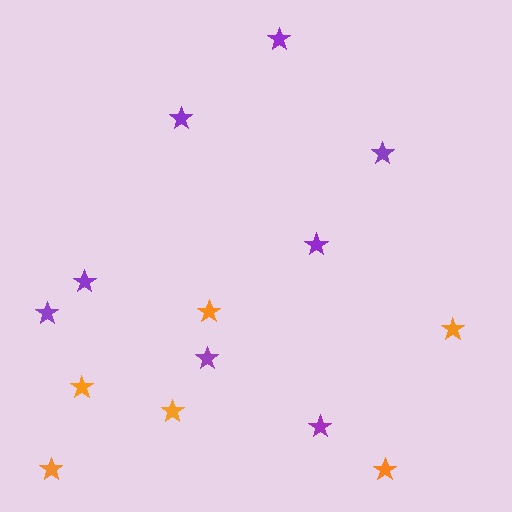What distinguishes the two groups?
There are 2 groups: one group of orange stars (6) and one group of purple stars (8).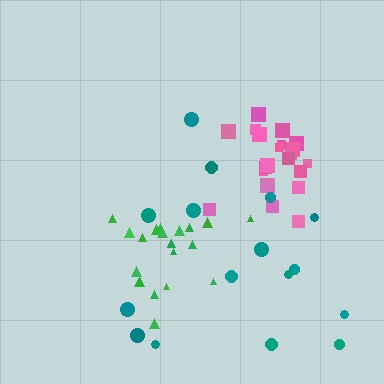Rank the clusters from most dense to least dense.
pink, green, teal.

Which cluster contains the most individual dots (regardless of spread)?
Pink (21).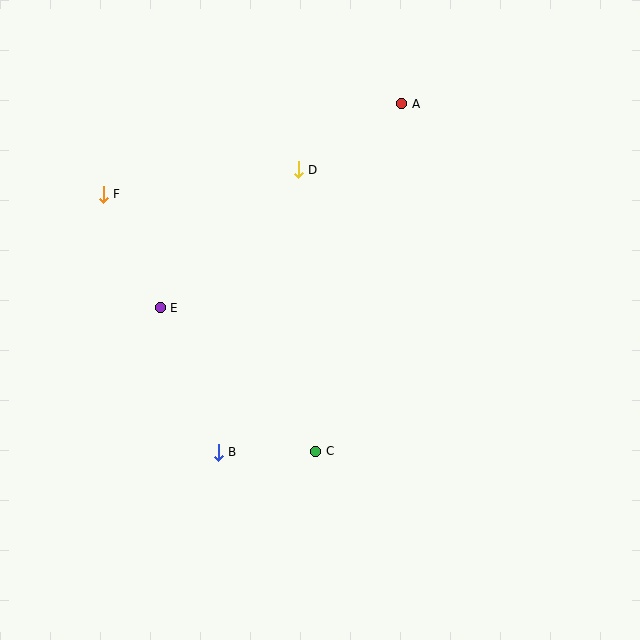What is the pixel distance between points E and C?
The distance between E and C is 212 pixels.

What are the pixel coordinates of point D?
Point D is at (298, 170).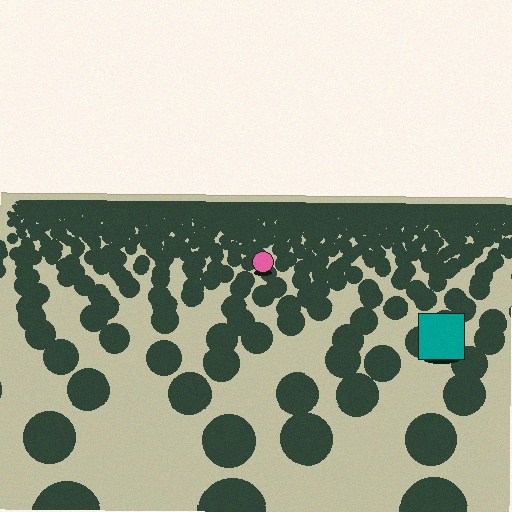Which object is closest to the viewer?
The teal square is closest. The texture marks near it are larger and more spread out.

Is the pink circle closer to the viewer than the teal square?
No. The teal square is closer — you can tell from the texture gradient: the ground texture is coarser near it.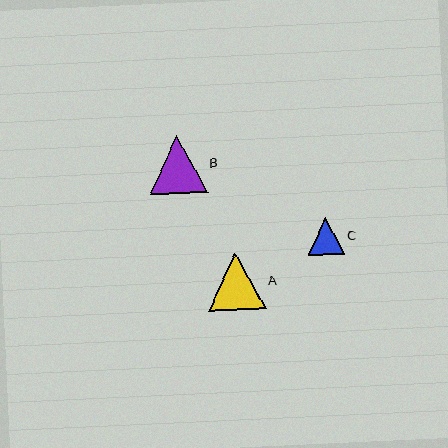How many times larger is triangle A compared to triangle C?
Triangle A is approximately 1.6 times the size of triangle C.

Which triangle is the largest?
Triangle B is the largest with a size of approximately 58 pixels.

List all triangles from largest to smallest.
From largest to smallest: B, A, C.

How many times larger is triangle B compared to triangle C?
Triangle B is approximately 1.6 times the size of triangle C.